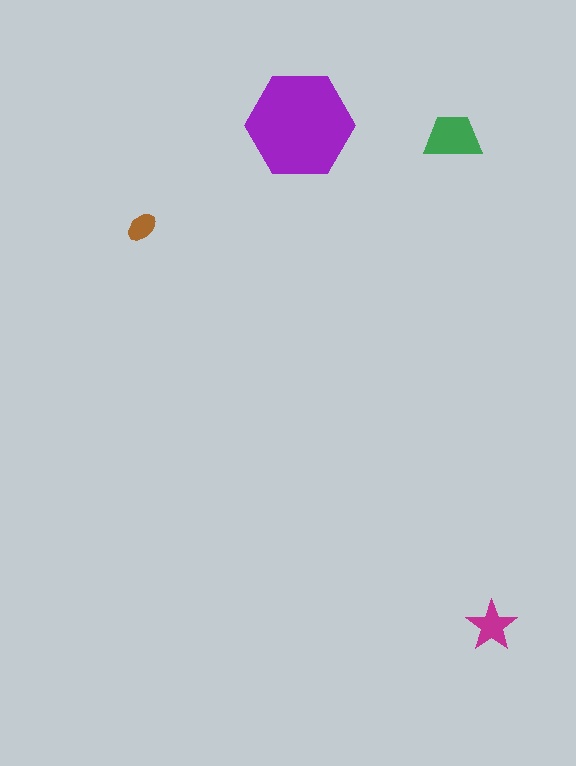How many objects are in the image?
There are 4 objects in the image.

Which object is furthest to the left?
The brown ellipse is leftmost.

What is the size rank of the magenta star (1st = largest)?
3rd.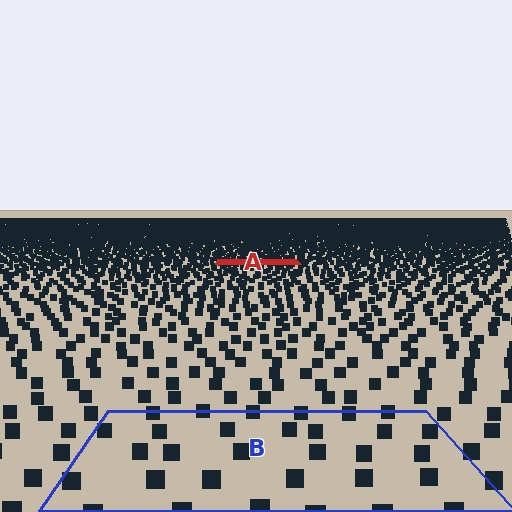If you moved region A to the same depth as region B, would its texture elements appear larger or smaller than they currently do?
They would appear larger. At a closer depth, the same texture elements are projected at a bigger on-screen size.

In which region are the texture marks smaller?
The texture marks are smaller in region A, because it is farther away.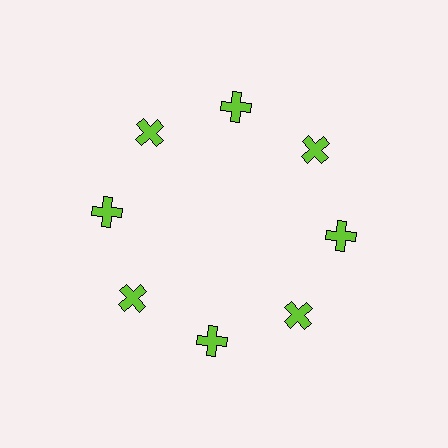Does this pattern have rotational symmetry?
Yes, this pattern has 8-fold rotational symmetry. It looks the same after rotating 45 degrees around the center.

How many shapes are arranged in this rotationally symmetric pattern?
There are 8 shapes, arranged in 8 groups of 1.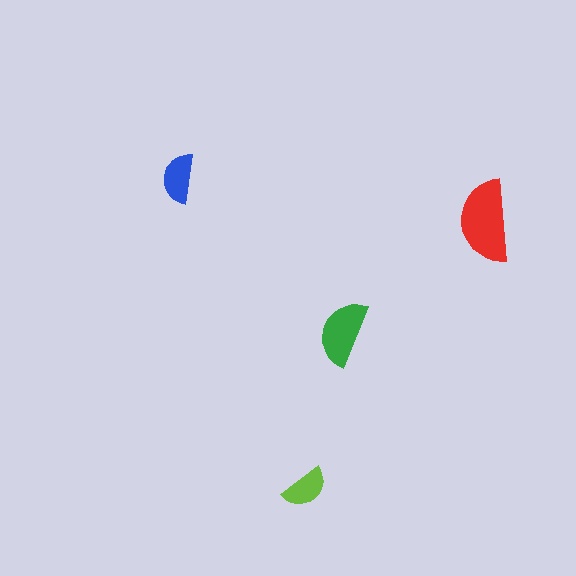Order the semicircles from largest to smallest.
the red one, the green one, the blue one, the lime one.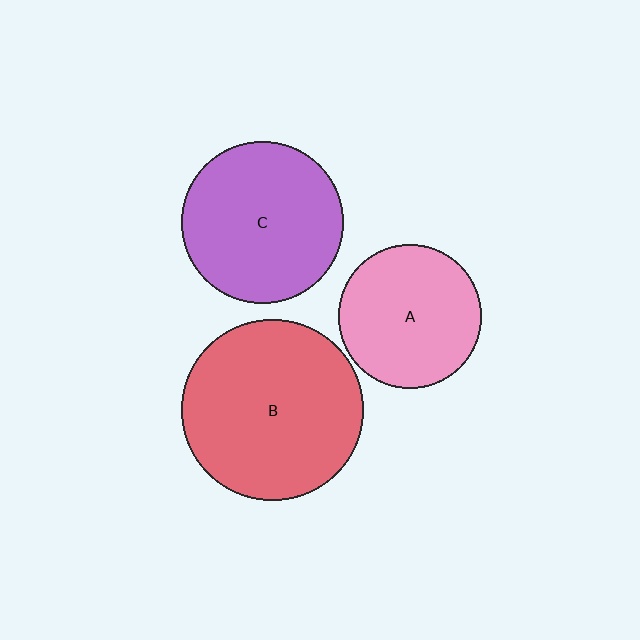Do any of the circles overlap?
No, none of the circles overlap.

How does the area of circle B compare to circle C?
Approximately 1.3 times.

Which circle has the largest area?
Circle B (red).